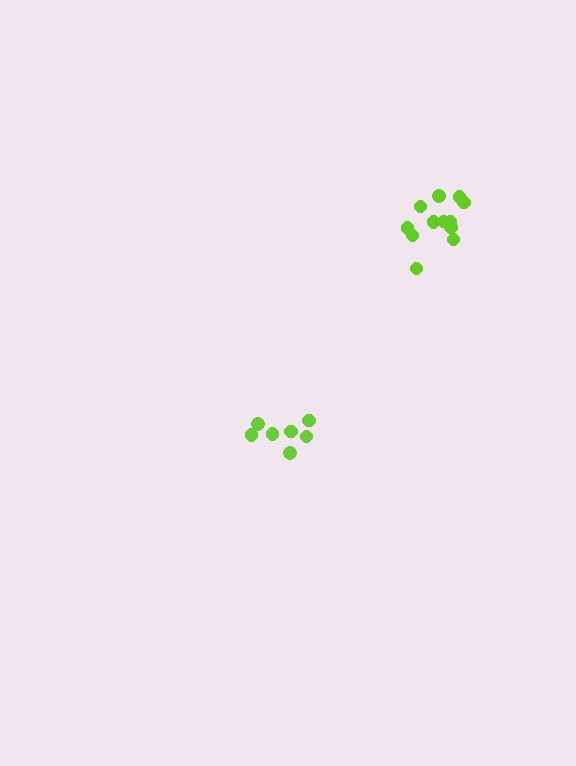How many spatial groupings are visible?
There are 2 spatial groupings.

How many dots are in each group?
Group 1: 12 dots, Group 2: 7 dots (19 total).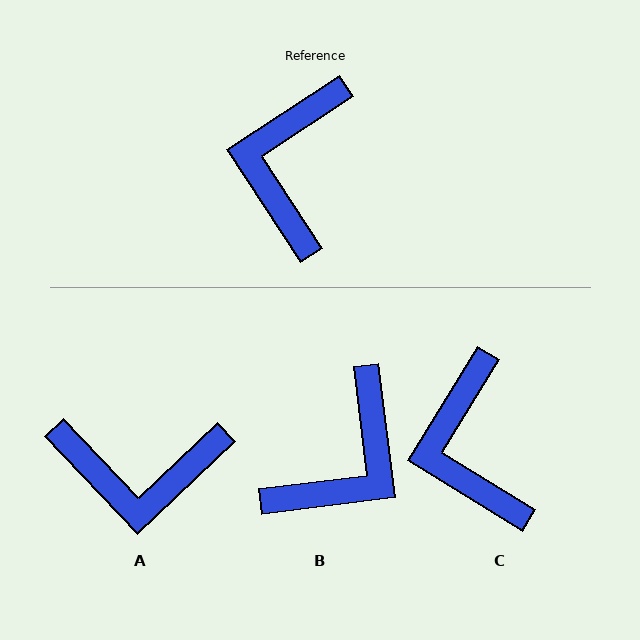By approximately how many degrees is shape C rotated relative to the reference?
Approximately 25 degrees counter-clockwise.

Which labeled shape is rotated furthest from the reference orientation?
B, about 154 degrees away.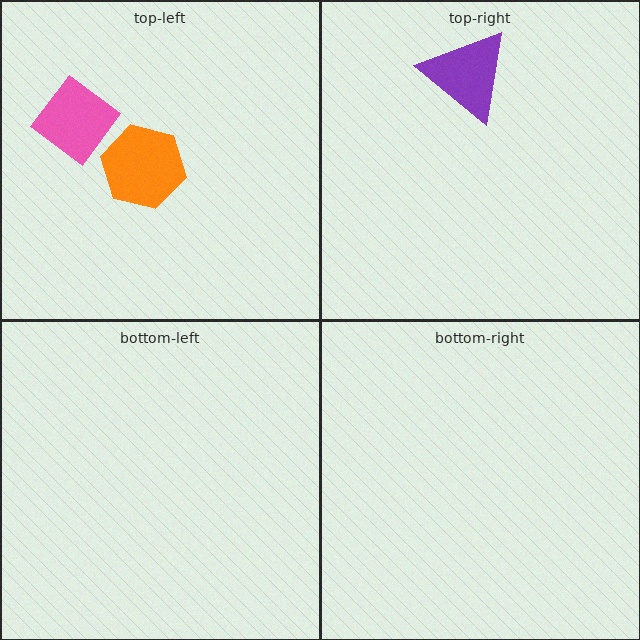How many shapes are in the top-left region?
2.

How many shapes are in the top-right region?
1.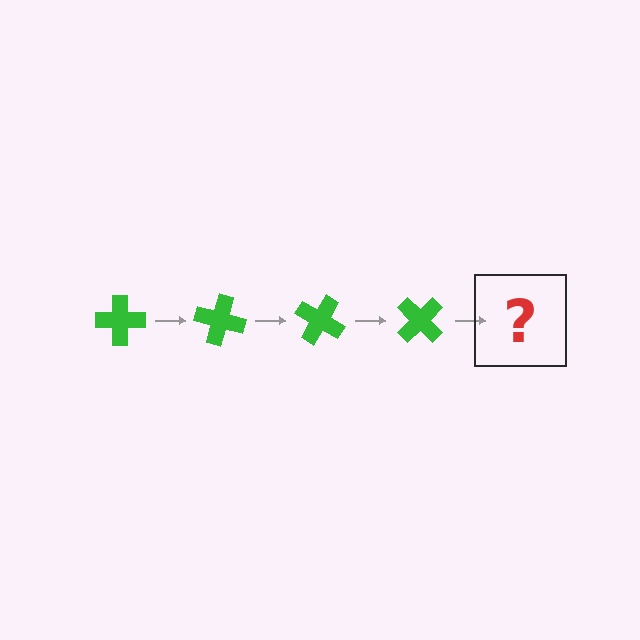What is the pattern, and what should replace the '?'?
The pattern is that the cross rotates 15 degrees each step. The '?' should be a green cross rotated 60 degrees.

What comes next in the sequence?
The next element should be a green cross rotated 60 degrees.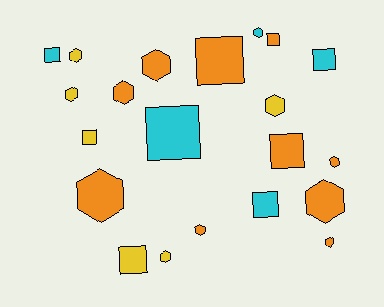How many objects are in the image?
There are 21 objects.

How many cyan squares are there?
There are 4 cyan squares.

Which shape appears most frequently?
Hexagon, with 12 objects.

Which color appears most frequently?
Orange, with 10 objects.